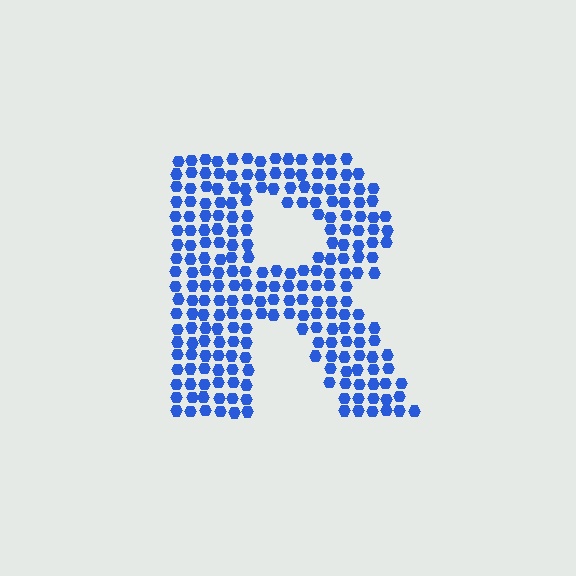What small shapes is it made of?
It is made of small hexagons.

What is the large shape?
The large shape is the letter R.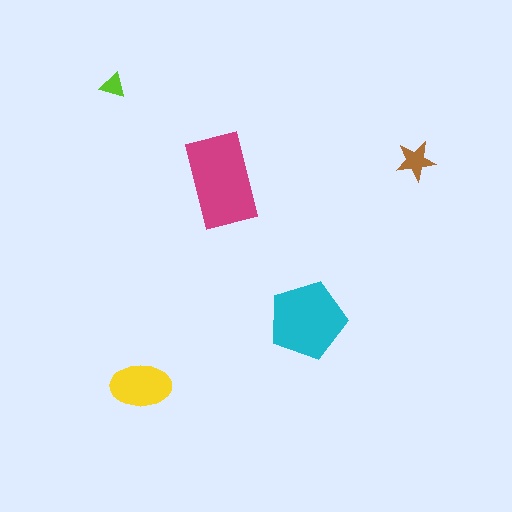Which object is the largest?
The magenta rectangle.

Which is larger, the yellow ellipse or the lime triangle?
The yellow ellipse.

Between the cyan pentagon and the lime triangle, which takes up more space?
The cyan pentagon.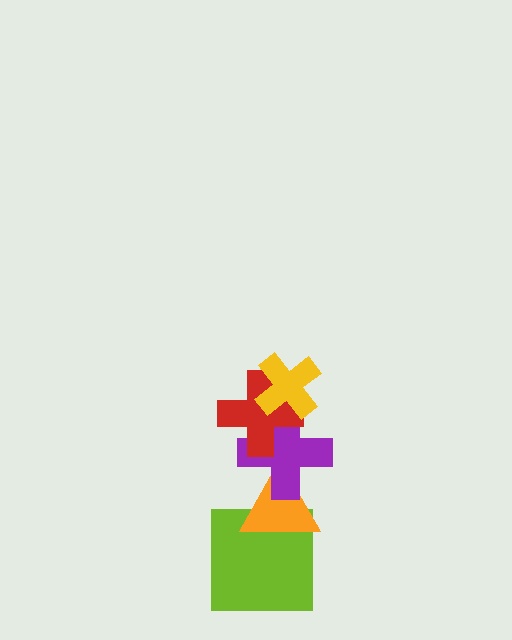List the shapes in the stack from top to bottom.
From top to bottom: the yellow cross, the red cross, the purple cross, the orange triangle, the lime square.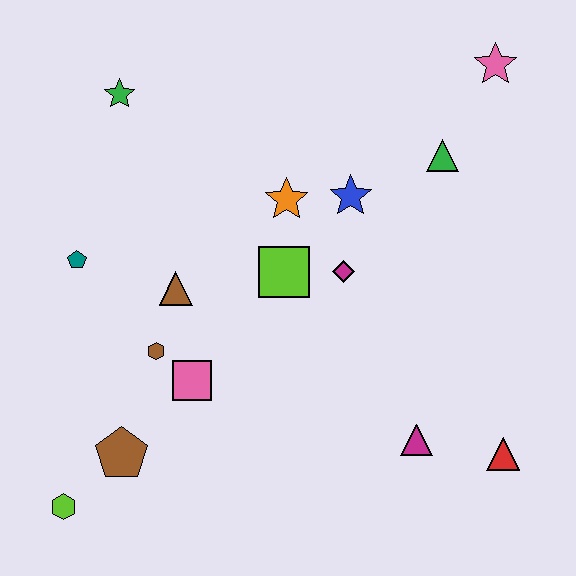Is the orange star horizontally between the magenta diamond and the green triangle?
No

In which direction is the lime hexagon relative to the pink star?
The lime hexagon is below the pink star.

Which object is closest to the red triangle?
The magenta triangle is closest to the red triangle.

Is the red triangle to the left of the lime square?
No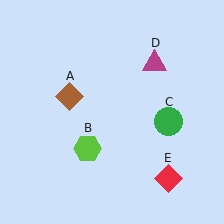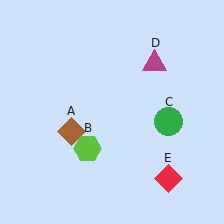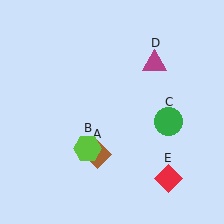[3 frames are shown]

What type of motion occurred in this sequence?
The brown diamond (object A) rotated counterclockwise around the center of the scene.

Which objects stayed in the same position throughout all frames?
Lime hexagon (object B) and green circle (object C) and magenta triangle (object D) and red diamond (object E) remained stationary.